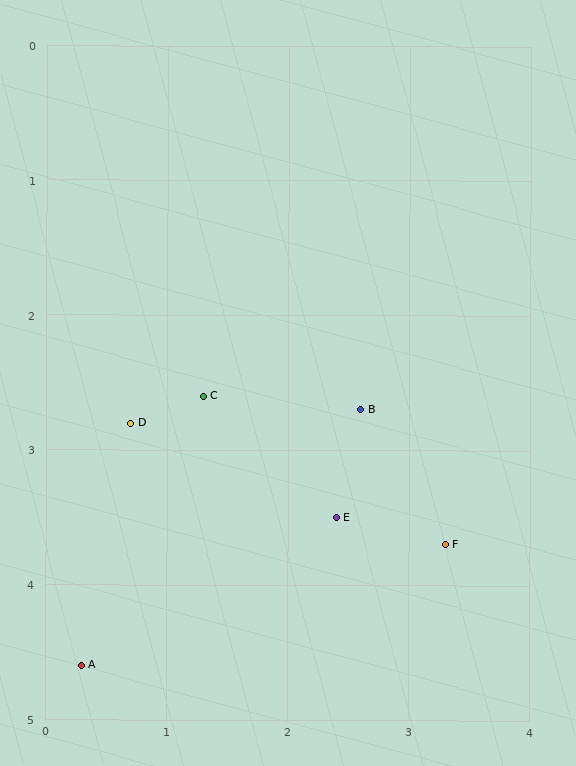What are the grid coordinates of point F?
Point F is at approximately (3.3, 3.7).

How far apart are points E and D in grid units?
Points E and D are about 1.8 grid units apart.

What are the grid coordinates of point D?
Point D is at approximately (0.7, 2.8).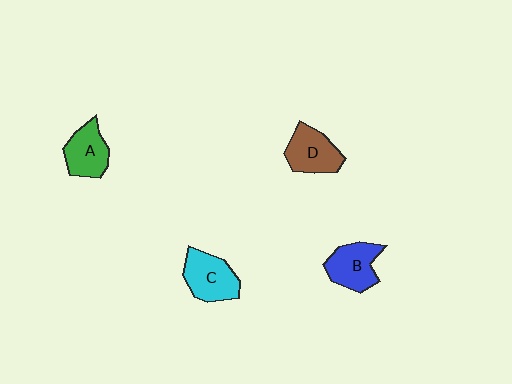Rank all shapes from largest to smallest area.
From largest to smallest: C (cyan), D (brown), B (blue), A (green).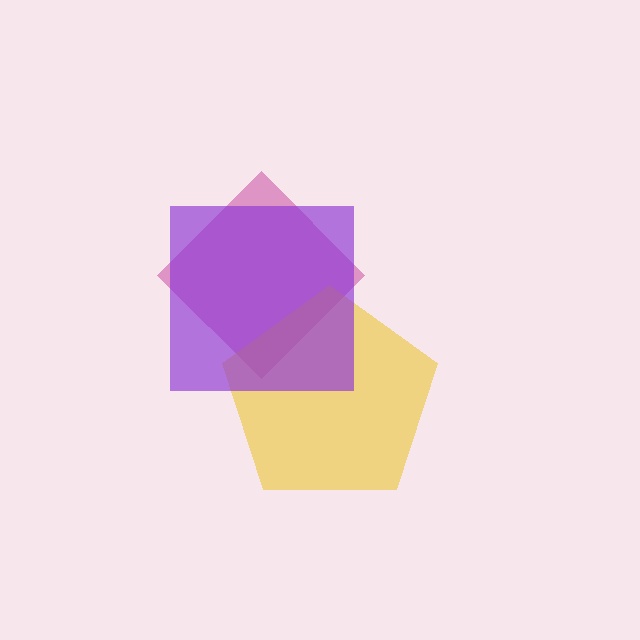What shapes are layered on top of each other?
The layered shapes are: a magenta diamond, a yellow pentagon, a purple square.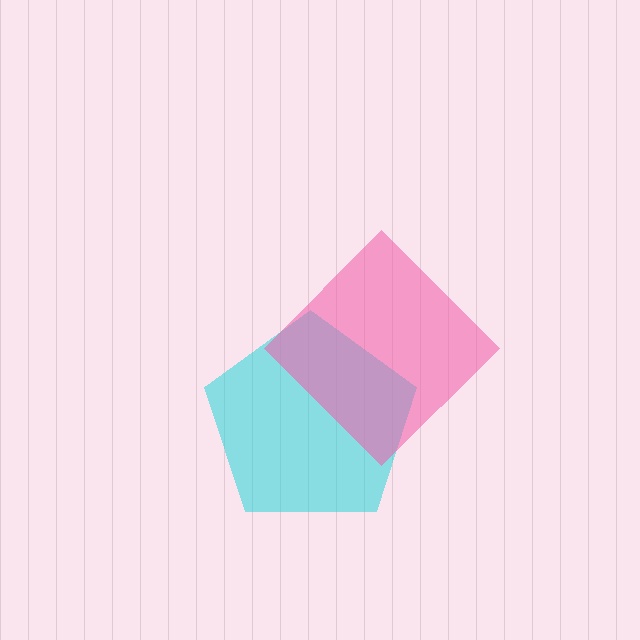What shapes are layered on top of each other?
The layered shapes are: a cyan pentagon, a pink diamond.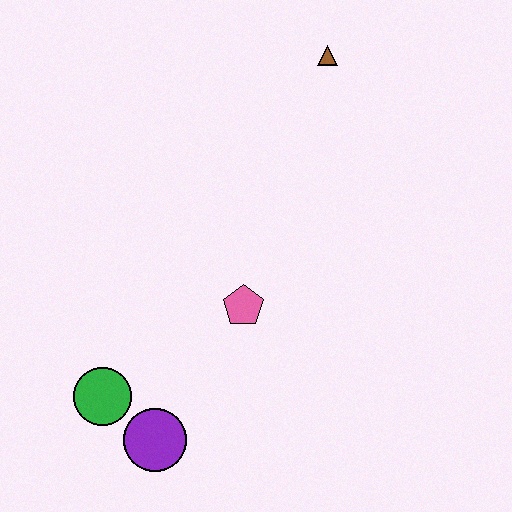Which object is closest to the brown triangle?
The pink pentagon is closest to the brown triangle.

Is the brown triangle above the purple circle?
Yes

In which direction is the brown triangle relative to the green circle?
The brown triangle is above the green circle.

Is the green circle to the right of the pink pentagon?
No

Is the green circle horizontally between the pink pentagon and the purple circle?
No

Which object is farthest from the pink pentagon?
The brown triangle is farthest from the pink pentagon.